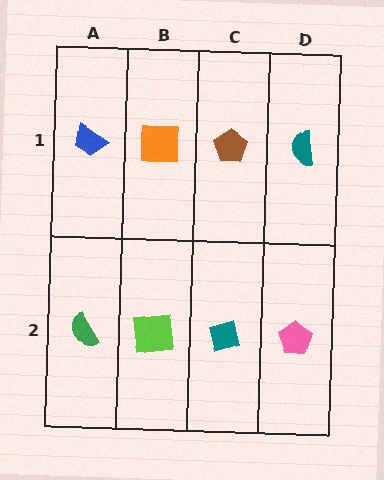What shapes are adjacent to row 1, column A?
A green semicircle (row 2, column A), an orange square (row 1, column B).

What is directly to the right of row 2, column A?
A lime square.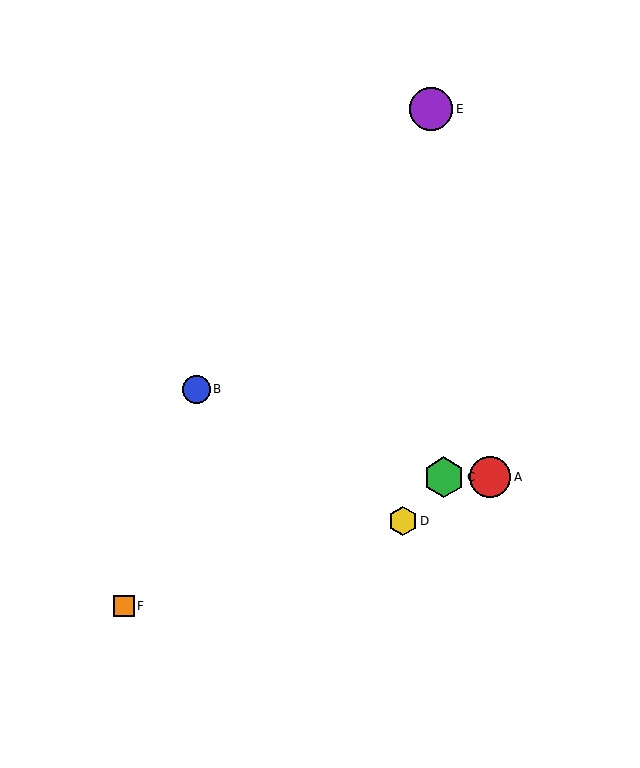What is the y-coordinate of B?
Object B is at y≈389.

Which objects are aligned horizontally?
Objects A, C are aligned horizontally.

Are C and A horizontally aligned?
Yes, both are at y≈477.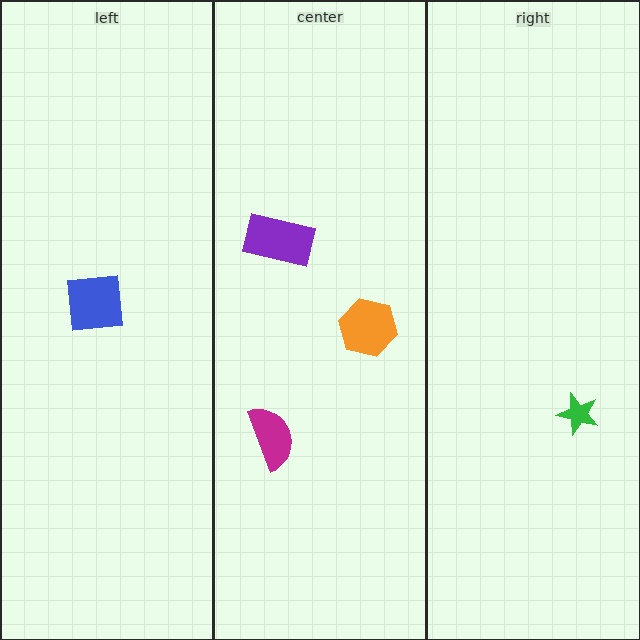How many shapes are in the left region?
1.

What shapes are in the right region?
The green star.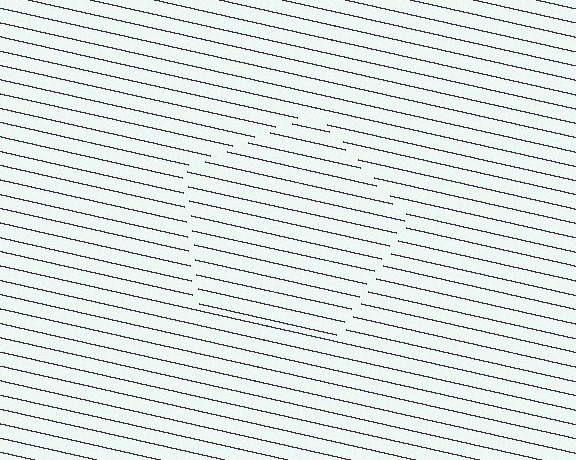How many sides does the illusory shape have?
5 sides — the line-ends trace a pentagon.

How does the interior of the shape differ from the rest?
The interior of the shape contains the same grating, shifted by half a period — the contour is defined by the phase discontinuity where line-ends from the inner and outer gratings abut.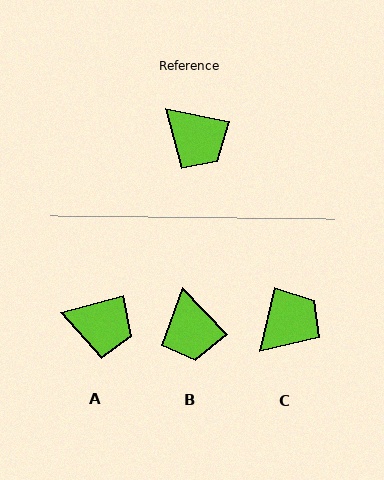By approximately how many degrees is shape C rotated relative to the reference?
Approximately 88 degrees counter-clockwise.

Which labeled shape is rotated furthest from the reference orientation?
C, about 88 degrees away.